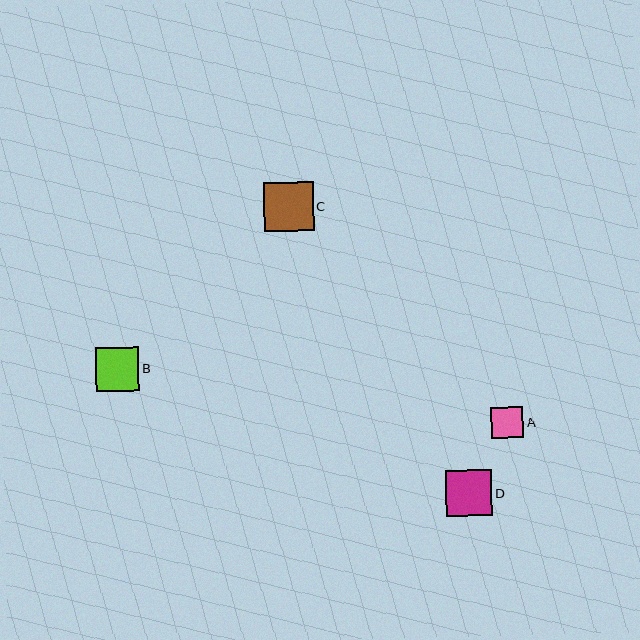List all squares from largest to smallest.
From largest to smallest: C, D, B, A.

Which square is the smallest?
Square A is the smallest with a size of approximately 32 pixels.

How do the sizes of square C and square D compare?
Square C and square D are approximately the same size.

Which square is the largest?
Square C is the largest with a size of approximately 50 pixels.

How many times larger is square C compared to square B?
Square C is approximately 1.1 times the size of square B.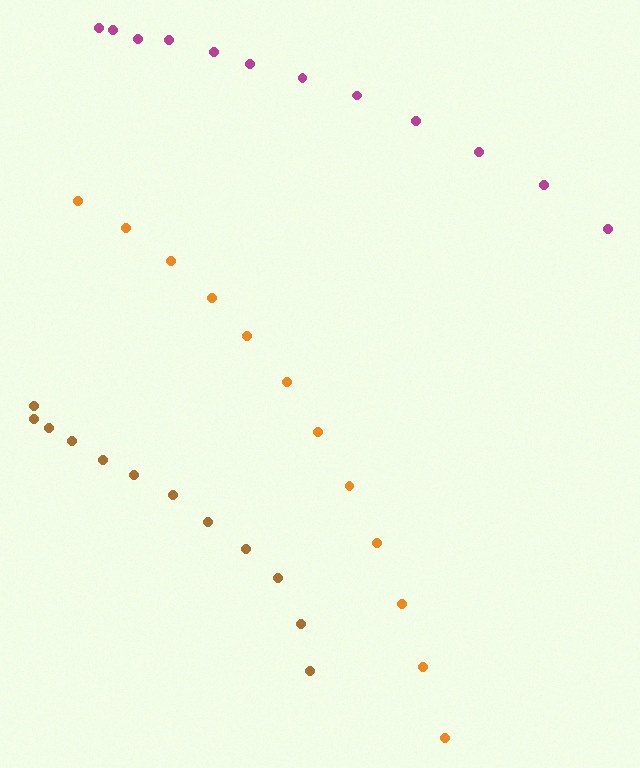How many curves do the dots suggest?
There are 3 distinct paths.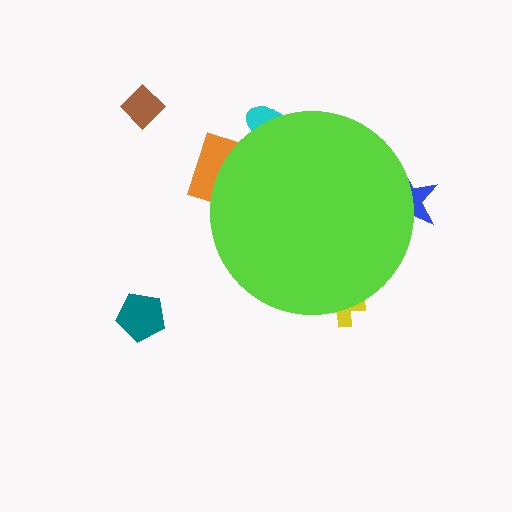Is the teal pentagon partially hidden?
No, the teal pentagon is fully visible.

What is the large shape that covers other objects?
A lime circle.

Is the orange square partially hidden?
Yes, the orange square is partially hidden behind the lime circle.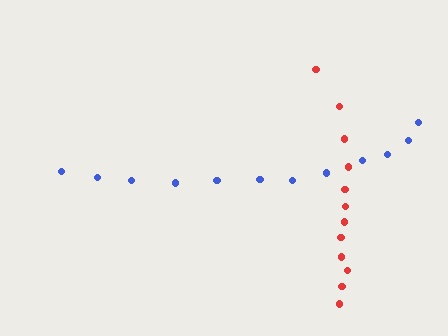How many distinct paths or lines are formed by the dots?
There are 2 distinct paths.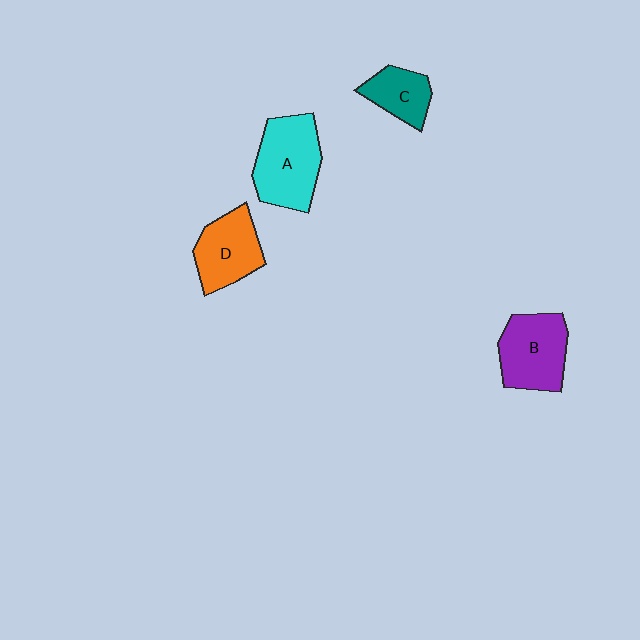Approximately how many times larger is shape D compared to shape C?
Approximately 1.4 times.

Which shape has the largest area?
Shape A (cyan).